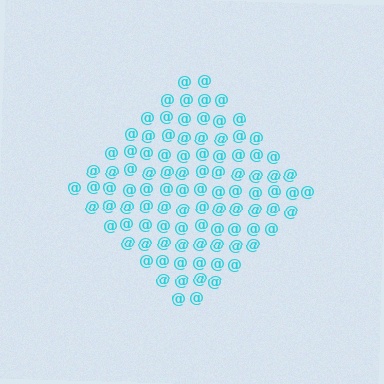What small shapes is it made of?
It is made of small at signs.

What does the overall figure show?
The overall figure shows a diamond.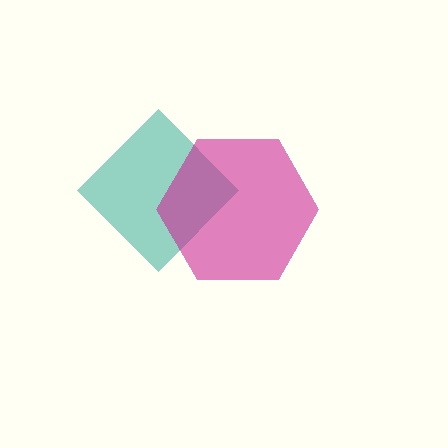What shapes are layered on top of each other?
The layered shapes are: a teal diamond, a magenta hexagon.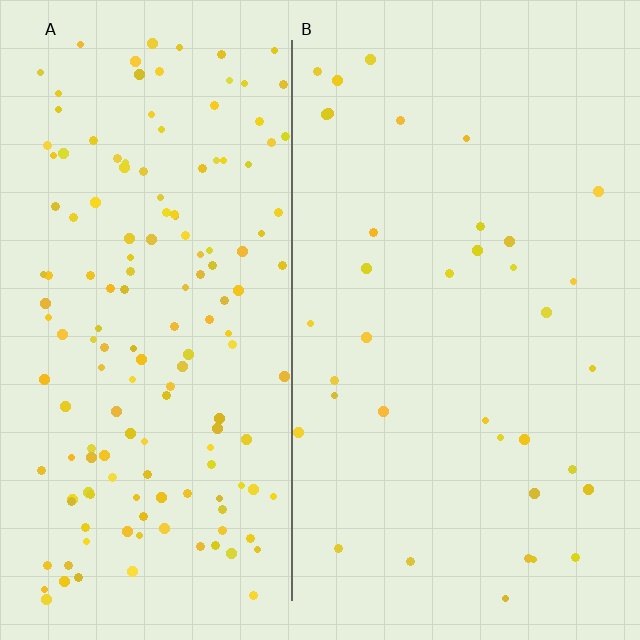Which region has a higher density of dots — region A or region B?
A (the left).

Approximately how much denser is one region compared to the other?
Approximately 4.4× — region A over region B.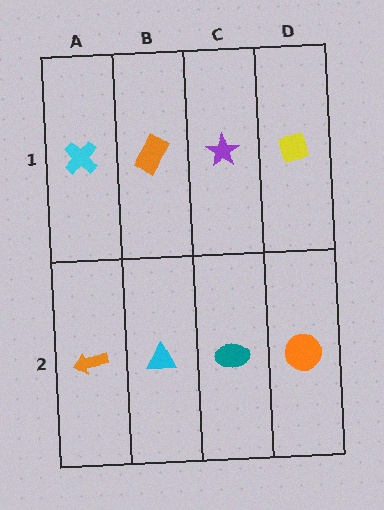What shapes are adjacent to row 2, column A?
A cyan cross (row 1, column A), a cyan triangle (row 2, column B).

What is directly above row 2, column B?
An orange rectangle.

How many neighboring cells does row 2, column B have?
3.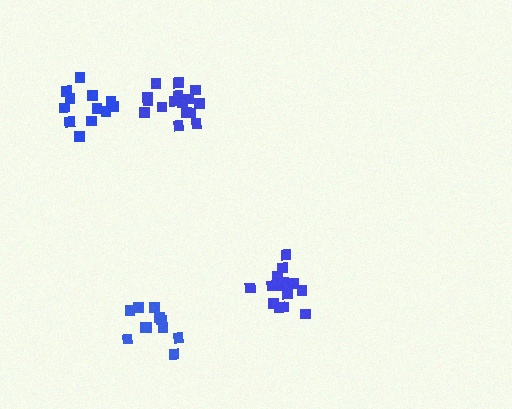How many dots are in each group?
Group 1: 15 dots, Group 2: 16 dots, Group 3: 12 dots, Group 4: 11 dots (54 total).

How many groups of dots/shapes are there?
There are 4 groups.